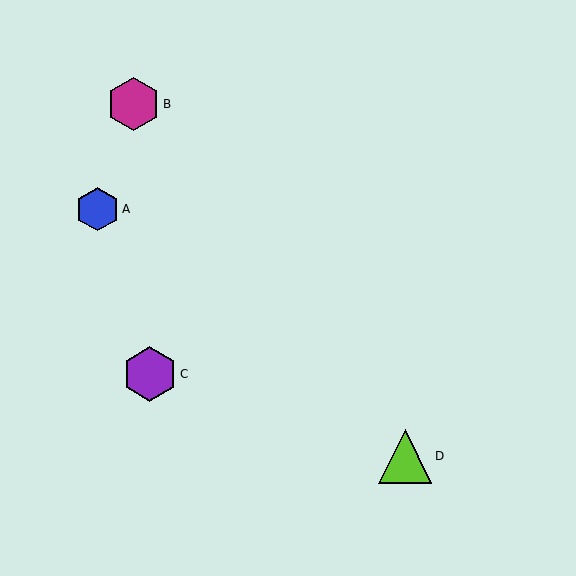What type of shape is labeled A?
Shape A is a blue hexagon.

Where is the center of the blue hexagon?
The center of the blue hexagon is at (97, 209).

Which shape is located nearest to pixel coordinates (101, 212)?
The blue hexagon (labeled A) at (97, 209) is nearest to that location.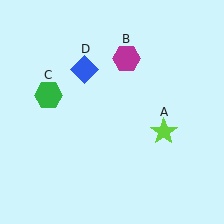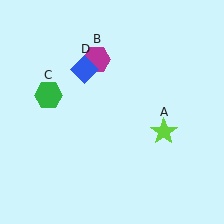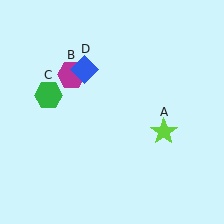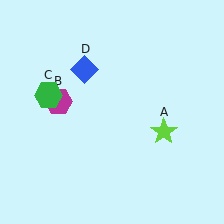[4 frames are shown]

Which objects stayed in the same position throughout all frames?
Lime star (object A) and green hexagon (object C) and blue diamond (object D) remained stationary.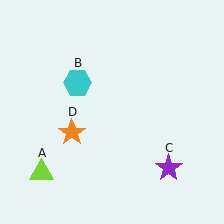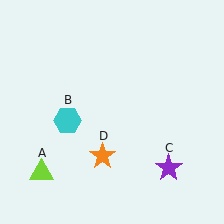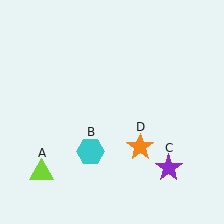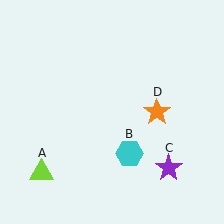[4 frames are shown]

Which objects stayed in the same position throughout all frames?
Lime triangle (object A) and purple star (object C) remained stationary.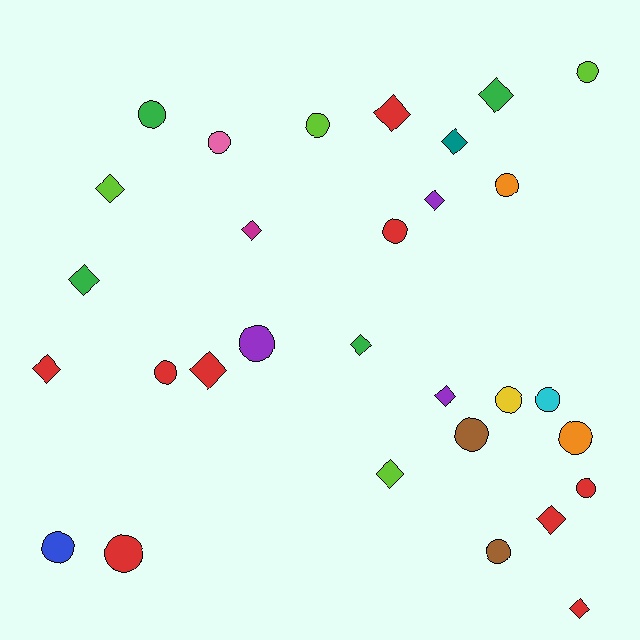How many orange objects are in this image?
There are 2 orange objects.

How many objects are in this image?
There are 30 objects.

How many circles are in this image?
There are 16 circles.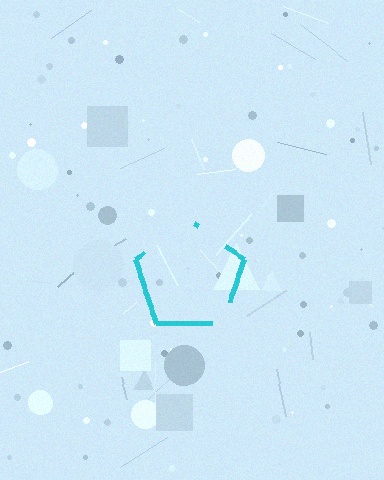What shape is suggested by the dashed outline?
The dashed outline suggests a pentagon.